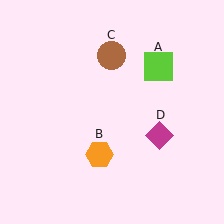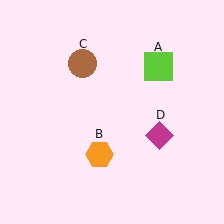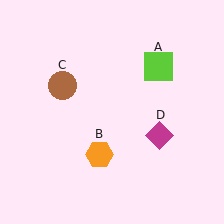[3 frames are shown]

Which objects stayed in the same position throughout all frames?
Lime square (object A) and orange hexagon (object B) and magenta diamond (object D) remained stationary.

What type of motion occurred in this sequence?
The brown circle (object C) rotated counterclockwise around the center of the scene.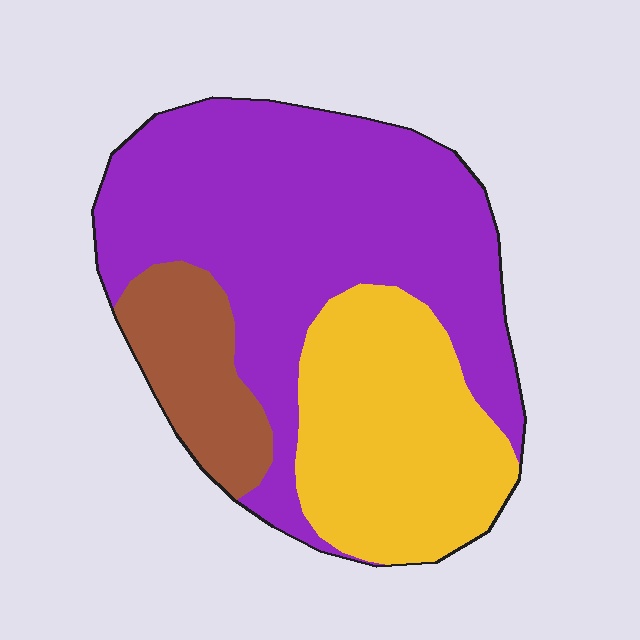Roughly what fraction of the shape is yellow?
Yellow takes up between a quarter and a half of the shape.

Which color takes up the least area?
Brown, at roughly 15%.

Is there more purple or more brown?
Purple.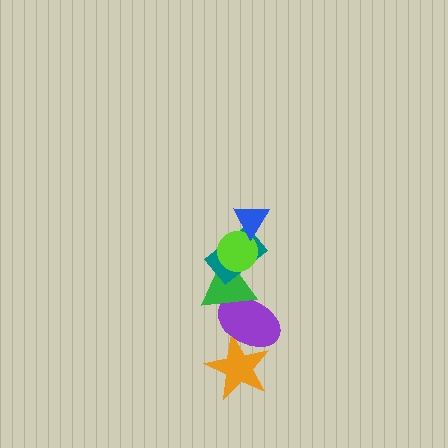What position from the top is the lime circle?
The lime circle is 2nd from the top.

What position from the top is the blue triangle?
The blue triangle is 1st from the top.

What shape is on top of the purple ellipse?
The green triangle is on top of the purple ellipse.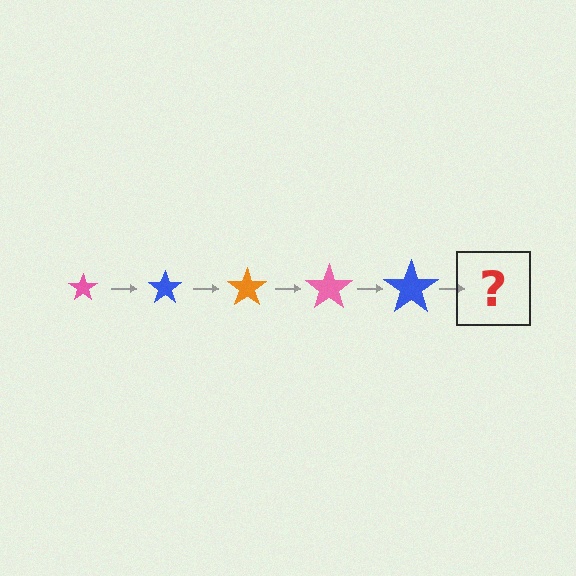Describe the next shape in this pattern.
It should be an orange star, larger than the previous one.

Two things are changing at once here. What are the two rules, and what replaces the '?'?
The two rules are that the star grows larger each step and the color cycles through pink, blue, and orange. The '?' should be an orange star, larger than the previous one.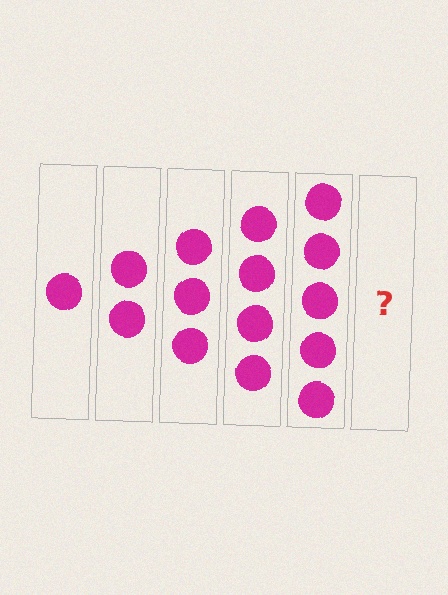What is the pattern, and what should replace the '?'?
The pattern is that each step adds one more circle. The '?' should be 6 circles.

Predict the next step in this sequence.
The next step is 6 circles.